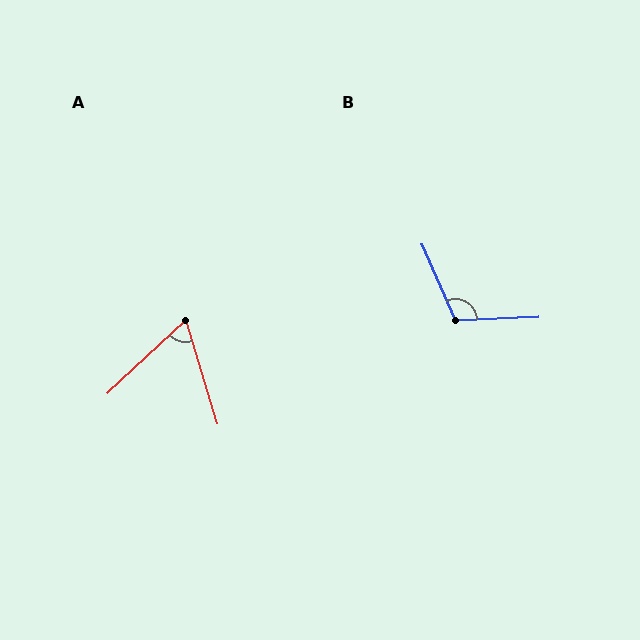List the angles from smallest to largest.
A (64°), B (111°).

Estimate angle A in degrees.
Approximately 64 degrees.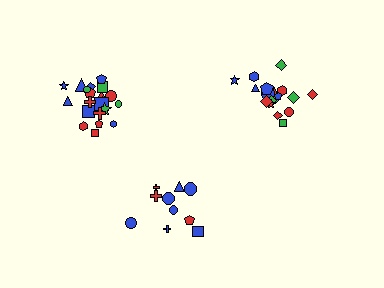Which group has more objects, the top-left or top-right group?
The top-left group.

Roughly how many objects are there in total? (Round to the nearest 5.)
Roughly 50 objects in total.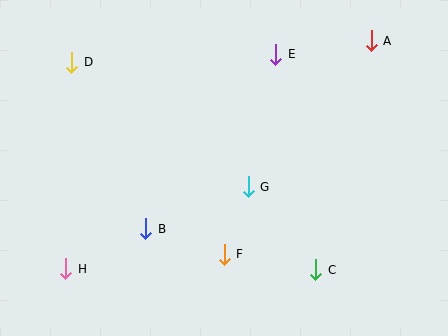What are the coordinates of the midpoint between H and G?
The midpoint between H and G is at (157, 228).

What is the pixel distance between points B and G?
The distance between B and G is 111 pixels.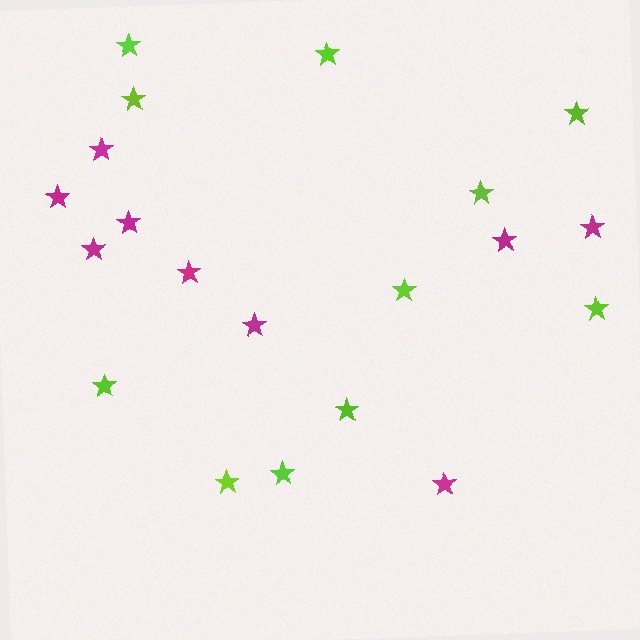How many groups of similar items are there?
There are 2 groups: one group of lime stars (11) and one group of magenta stars (9).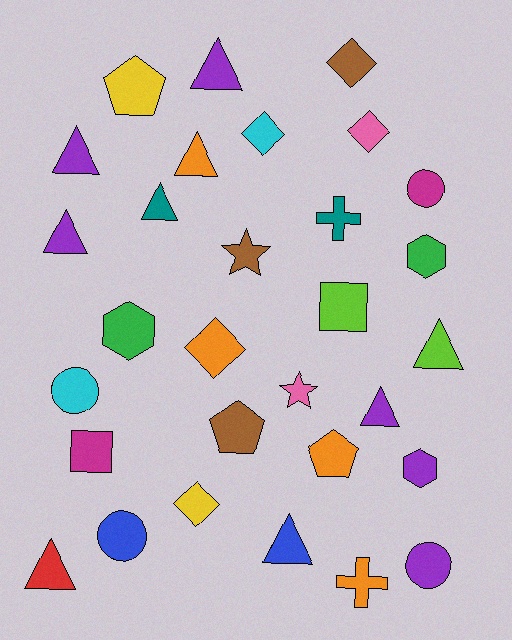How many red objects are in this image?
There is 1 red object.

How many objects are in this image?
There are 30 objects.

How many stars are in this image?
There are 2 stars.